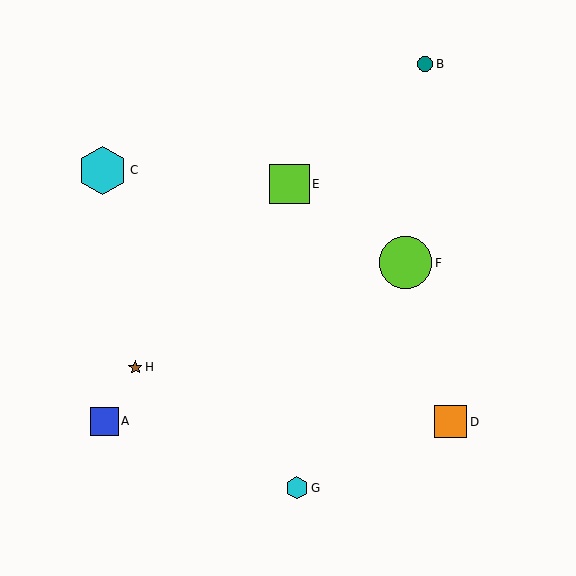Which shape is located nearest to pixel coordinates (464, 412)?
The orange square (labeled D) at (451, 422) is nearest to that location.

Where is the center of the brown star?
The center of the brown star is at (135, 367).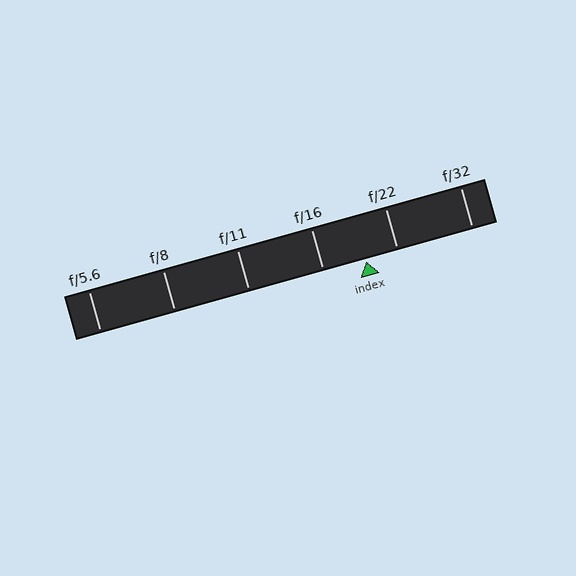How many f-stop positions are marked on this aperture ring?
There are 6 f-stop positions marked.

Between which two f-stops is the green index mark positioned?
The index mark is between f/16 and f/22.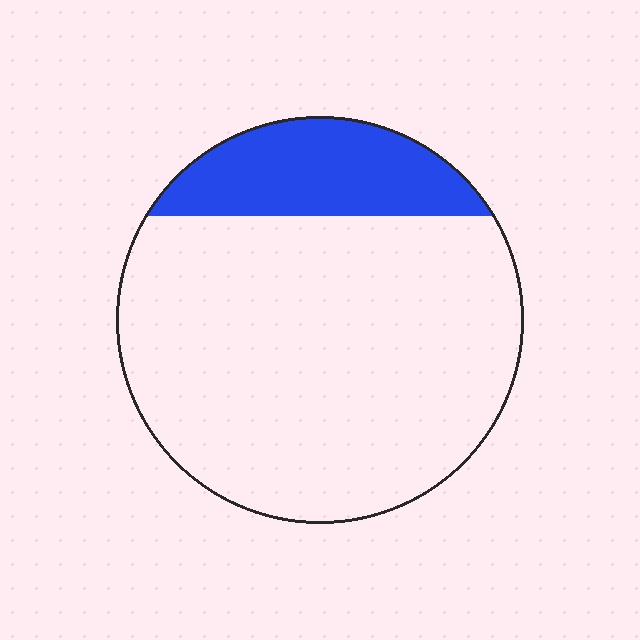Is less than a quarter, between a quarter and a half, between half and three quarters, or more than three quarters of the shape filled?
Less than a quarter.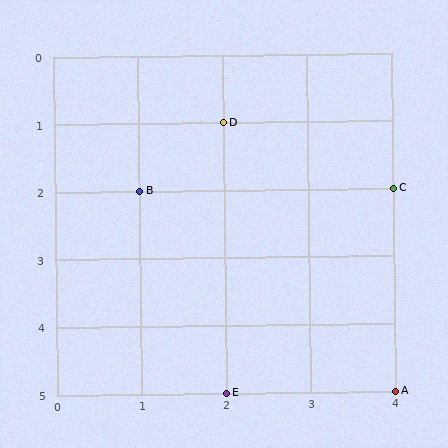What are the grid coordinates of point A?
Point A is at grid coordinates (4, 5).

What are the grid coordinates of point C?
Point C is at grid coordinates (4, 2).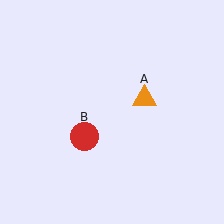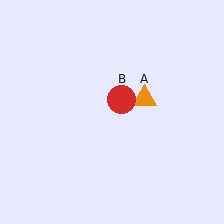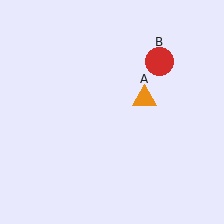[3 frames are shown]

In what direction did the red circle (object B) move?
The red circle (object B) moved up and to the right.